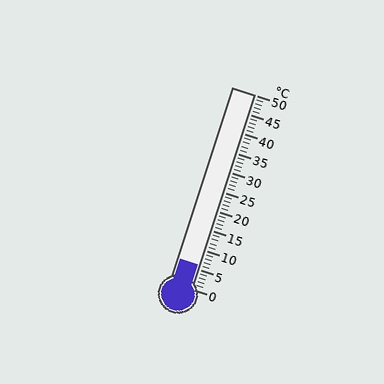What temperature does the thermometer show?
The thermometer shows approximately 6°C.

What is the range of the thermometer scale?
The thermometer scale ranges from 0°C to 50°C.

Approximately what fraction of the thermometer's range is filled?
The thermometer is filled to approximately 10% of its range.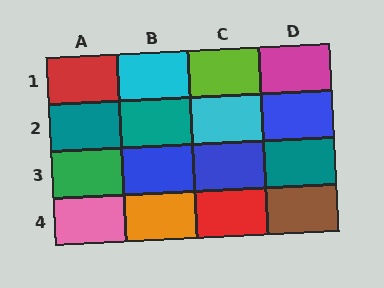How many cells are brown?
1 cell is brown.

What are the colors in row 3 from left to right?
Green, blue, blue, teal.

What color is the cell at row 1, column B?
Cyan.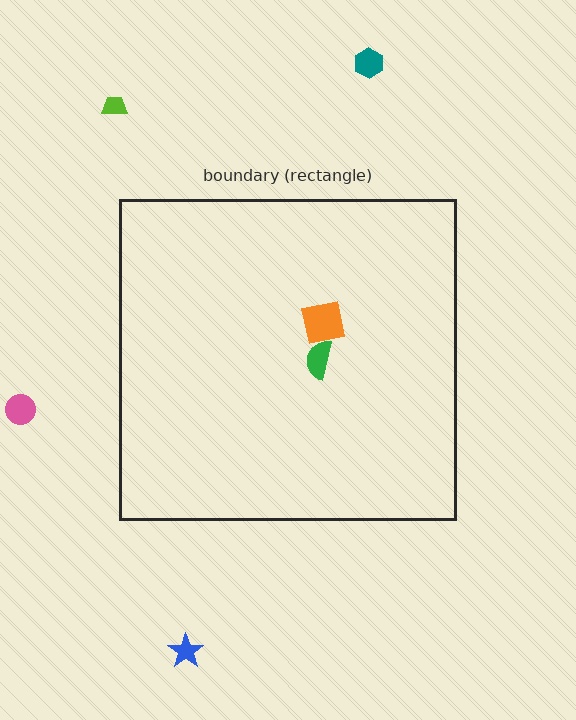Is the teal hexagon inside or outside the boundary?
Outside.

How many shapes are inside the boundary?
2 inside, 4 outside.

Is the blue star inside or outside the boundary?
Outside.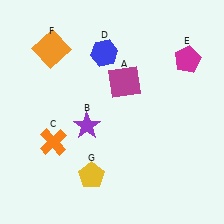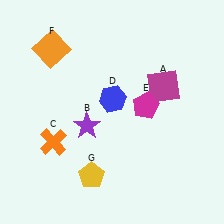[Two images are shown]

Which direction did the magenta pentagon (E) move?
The magenta pentagon (E) moved down.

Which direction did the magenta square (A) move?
The magenta square (A) moved right.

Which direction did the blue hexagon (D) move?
The blue hexagon (D) moved down.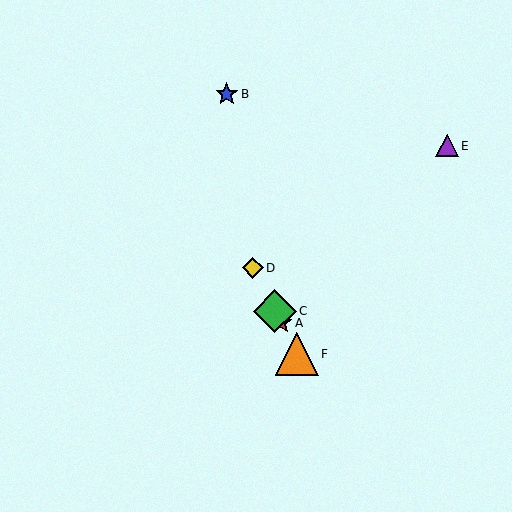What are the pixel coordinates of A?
Object A is at (281, 323).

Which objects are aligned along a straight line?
Objects A, C, D, F are aligned along a straight line.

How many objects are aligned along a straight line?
4 objects (A, C, D, F) are aligned along a straight line.